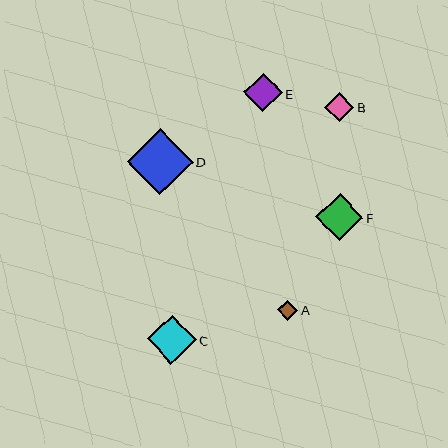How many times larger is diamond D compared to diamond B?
Diamond D is approximately 2.3 times the size of diamond B.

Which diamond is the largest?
Diamond D is the largest with a size of approximately 66 pixels.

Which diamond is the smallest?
Diamond A is the smallest with a size of approximately 21 pixels.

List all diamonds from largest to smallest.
From largest to smallest: D, C, F, E, B, A.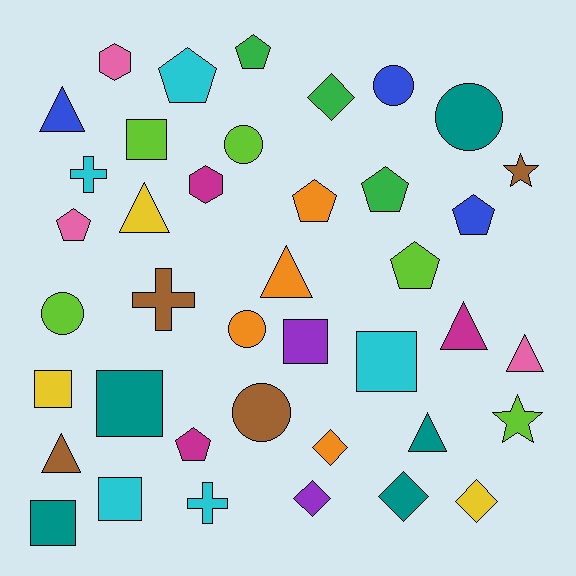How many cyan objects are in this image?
There are 5 cyan objects.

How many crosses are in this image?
There are 3 crosses.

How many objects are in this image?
There are 40 objects.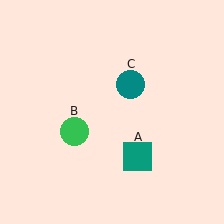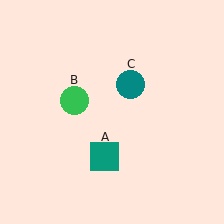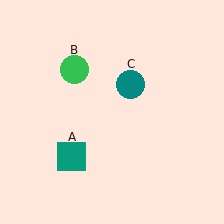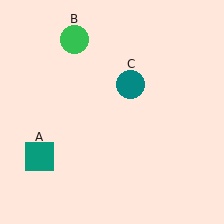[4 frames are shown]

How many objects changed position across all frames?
2 objects changed position: teal square (object A), green circle (object B).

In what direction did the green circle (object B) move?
The green circle (object B) moved up.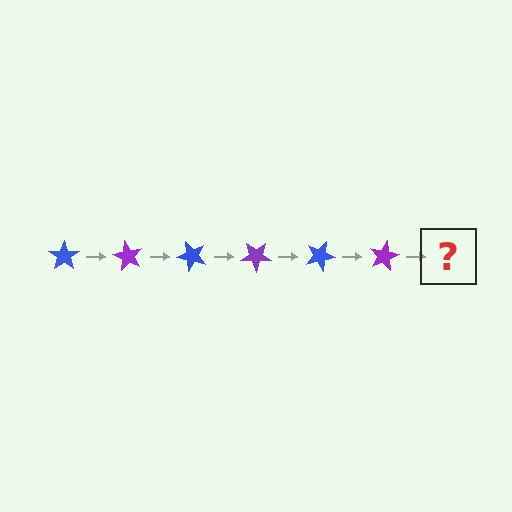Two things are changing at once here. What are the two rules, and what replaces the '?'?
The two rules are that it rotates 60 degrees each step and the color cycles through blue and purple. The '?' should be a blue star, rotated 360 degrees from the start.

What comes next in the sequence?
The next element should be a blue star, rotated 360 degrees from the start.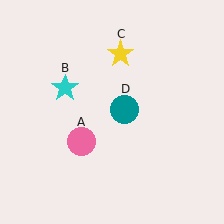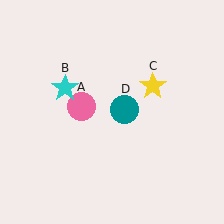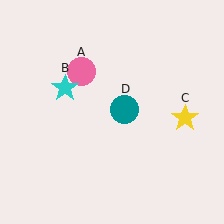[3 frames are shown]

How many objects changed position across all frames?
2 objects changed position: pink circle (object A), yellow star (object C).